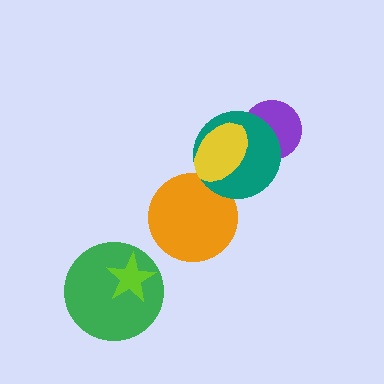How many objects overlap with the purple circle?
2 objects overlap with the purple circle.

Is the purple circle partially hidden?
Yes, it is partially covered by another shape.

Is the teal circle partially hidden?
Yes, it is partially covered by another shape.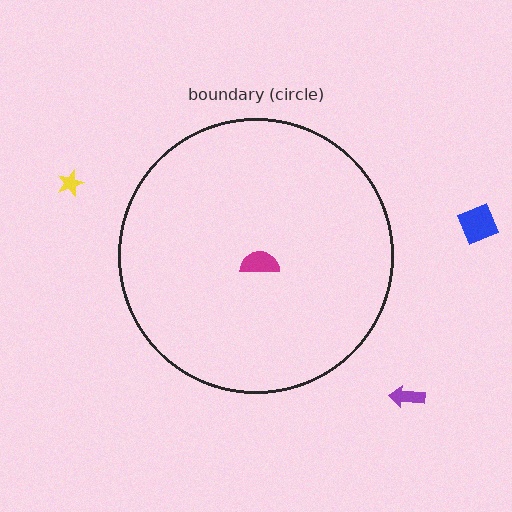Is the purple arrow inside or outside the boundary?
Outside.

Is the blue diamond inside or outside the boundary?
Outside.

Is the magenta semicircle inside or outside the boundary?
Inside.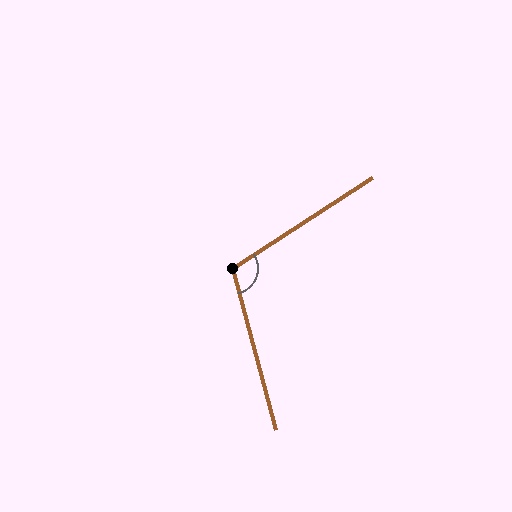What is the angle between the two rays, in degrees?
Approximately 108 degrees.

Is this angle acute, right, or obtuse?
It is obtuse.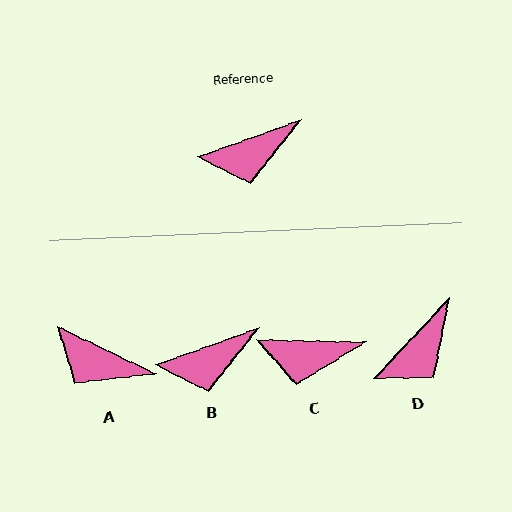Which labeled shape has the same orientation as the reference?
B.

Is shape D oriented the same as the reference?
No, it is off by about 27 degrees.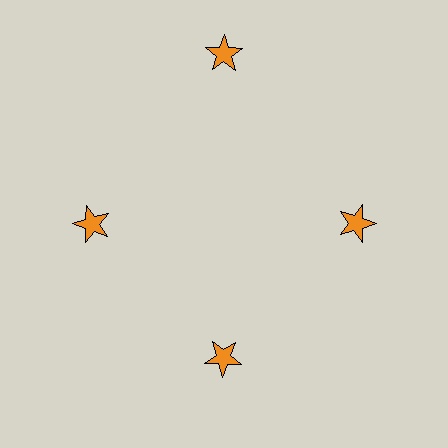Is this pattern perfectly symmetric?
No. The 4 orange stars are arranged in a ring, but one element near the 12 o'clock position is pushed outward from the center, breaking the 4-fold rotational symmetry.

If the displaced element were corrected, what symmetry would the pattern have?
It would have 4-fold rotational symmetry — the pattern would map onto itself every 90 degrees.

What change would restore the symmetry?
The symmetry would be restored by moving it inward, back onto the ring so that all 4 stars sit at equal angles and equal distance from the center.